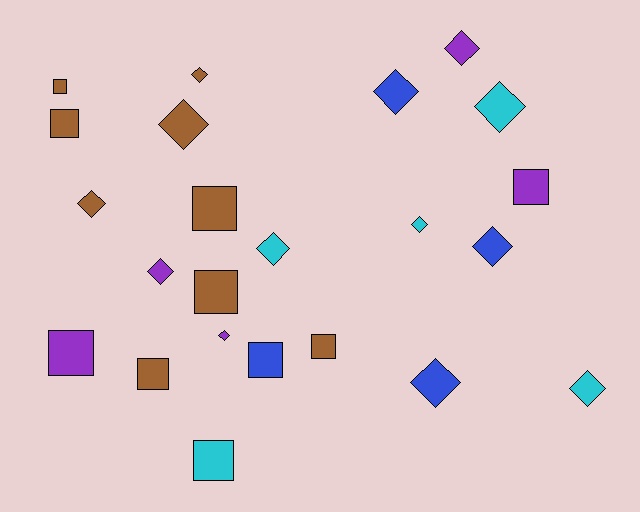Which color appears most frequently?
Brown, with 9 objects.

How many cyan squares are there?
There is 1 cyan square.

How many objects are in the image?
There are 23 objects.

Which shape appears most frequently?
Diamond, with 13 objects.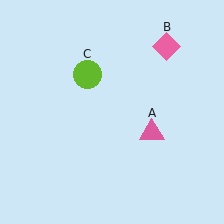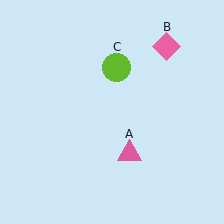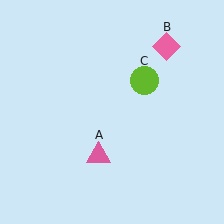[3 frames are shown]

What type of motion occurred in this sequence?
The pink triangle (object A), lime circle (object C) rotated clockwise around the center of the scene.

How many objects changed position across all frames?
2 objects changed position: pink triangle (object A), lime circle (object C).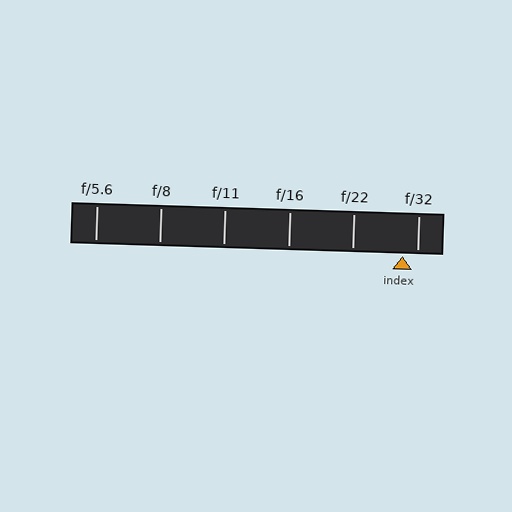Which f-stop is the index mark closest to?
The index mark is closest to f/32.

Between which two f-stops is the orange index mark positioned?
The index mark is between f/22 and f/32.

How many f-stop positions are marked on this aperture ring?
There are 6 f-stop positions marked.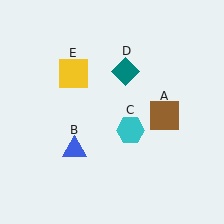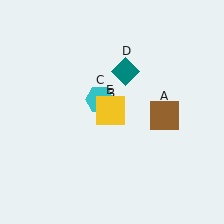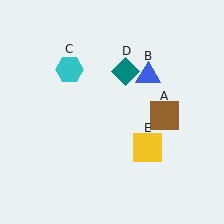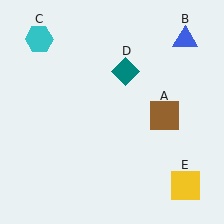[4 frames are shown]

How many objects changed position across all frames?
3 objects changed position: blue triangle (object B), cyan hexagon (object C), yellow square (object E).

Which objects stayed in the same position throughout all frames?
Brown square (object A) and teal diamond (object D) remained stationary.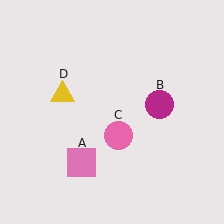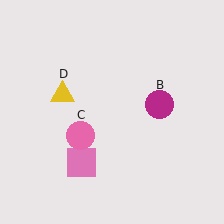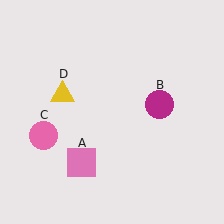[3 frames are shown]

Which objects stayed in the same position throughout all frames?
Pink square (object A) and magenta circle (object B) and yellow triangle (object D) remained stationary.